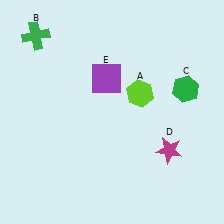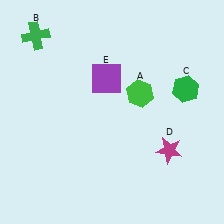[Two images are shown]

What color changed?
The hexagon (A) changed from lime in Image 1 to green in Image 2.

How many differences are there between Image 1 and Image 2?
There is 1 difference between the two images.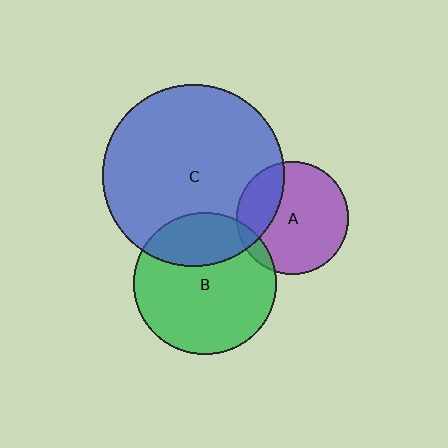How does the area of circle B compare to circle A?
Approximately 1.6 times.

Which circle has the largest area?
Circle C (blue).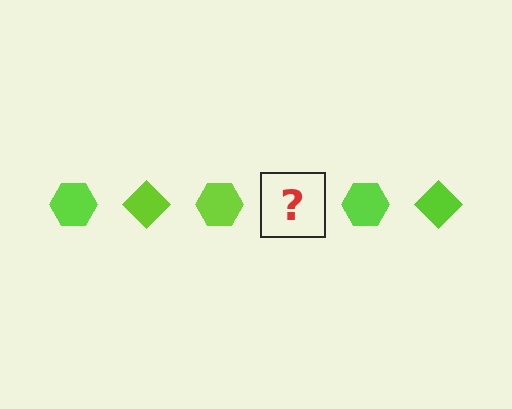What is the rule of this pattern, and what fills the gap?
The rule is that the pattern cycles through hexagon, diamond shapes in lime. The gap should be filled with a lime diamond.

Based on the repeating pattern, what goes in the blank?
The blank should be a lime diamond.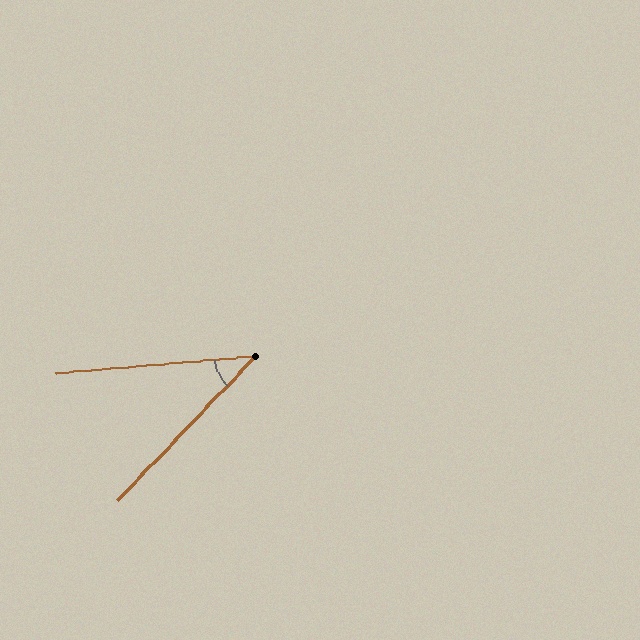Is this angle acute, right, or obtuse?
It is acute.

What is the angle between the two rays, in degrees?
Approximately 41 degrees.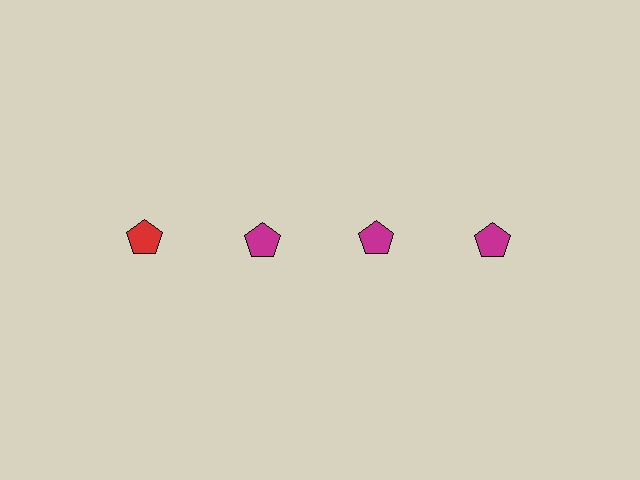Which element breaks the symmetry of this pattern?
The red pentagon in the top row, leftmost column breaks the symmetry. All other shapes are magenta pentagons.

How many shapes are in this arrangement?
There are 4 shapes arranged in a grid pattern.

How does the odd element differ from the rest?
It has a different color: red instead of magenta.